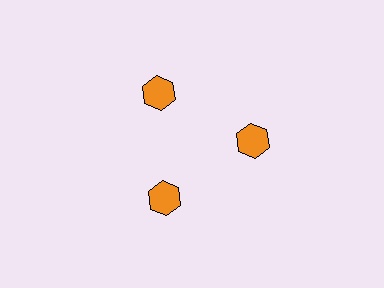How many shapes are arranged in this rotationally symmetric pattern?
There are 3 shapes, arranged in 3 groups of 1.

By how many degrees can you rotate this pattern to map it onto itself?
The pattern maps onto itself every 120 degrees of rotation.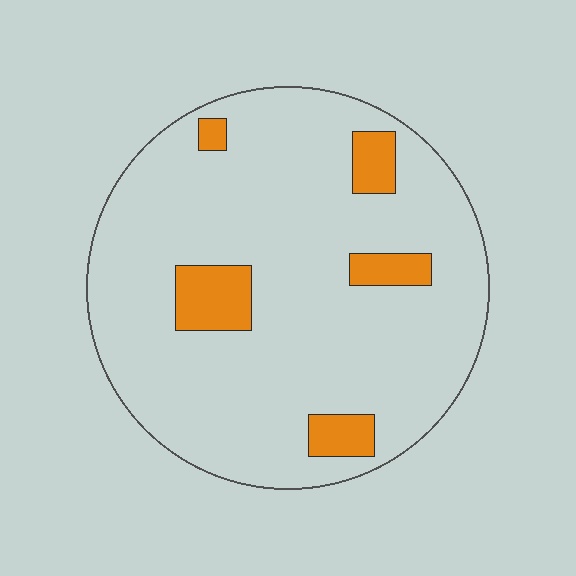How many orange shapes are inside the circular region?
5.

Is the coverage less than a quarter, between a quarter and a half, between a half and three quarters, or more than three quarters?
Less than a quarter.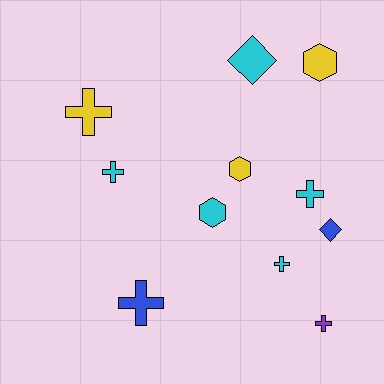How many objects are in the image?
There are 11 objects.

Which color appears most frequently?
Cyan, with 5 objects.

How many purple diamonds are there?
There are no purple diamonds.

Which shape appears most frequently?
Cross, with 6 objects.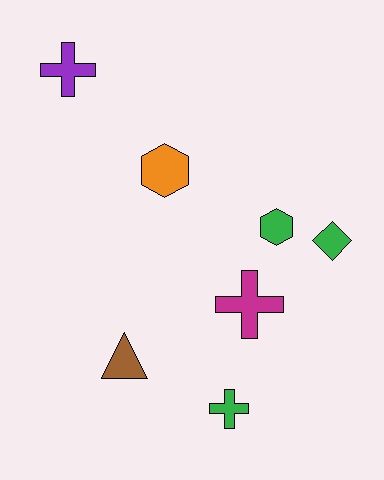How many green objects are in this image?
There are 3 green objects.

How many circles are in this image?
There are no circles.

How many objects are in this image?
There are 7 objects.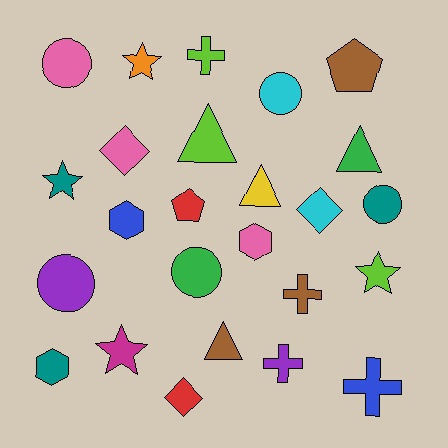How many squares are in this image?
There are no squares.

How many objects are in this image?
There are 25 objects.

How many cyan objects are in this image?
There are 2 cyan objects.